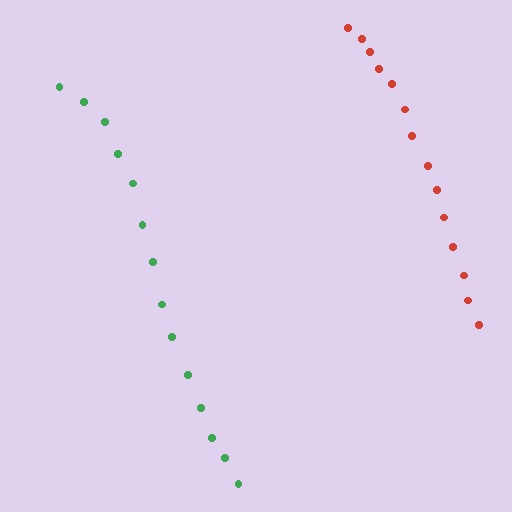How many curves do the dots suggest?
There are 2 distinct paths.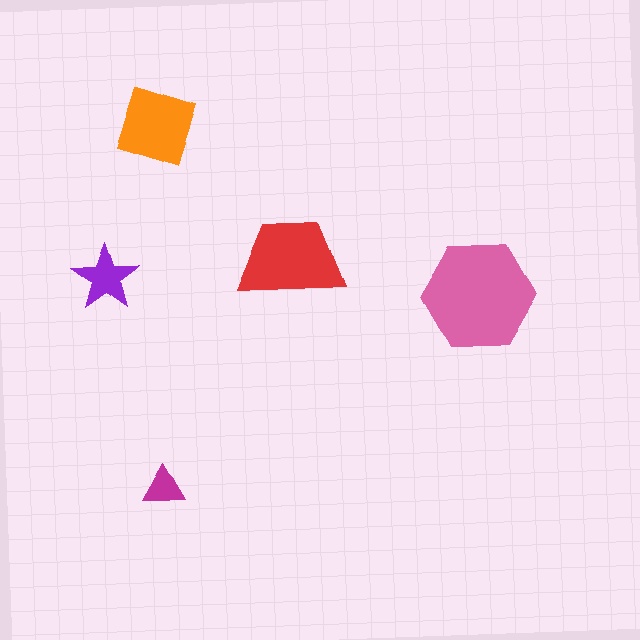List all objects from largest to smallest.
The pink hexagon, the red trapezoid, the orange diamond, the purple star, the magenta triangle.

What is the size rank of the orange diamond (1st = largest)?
3rd.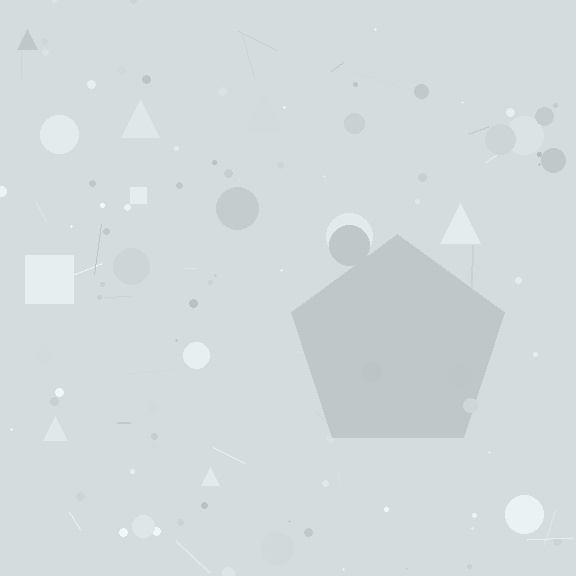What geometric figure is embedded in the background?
A pentagon is embedded in the background.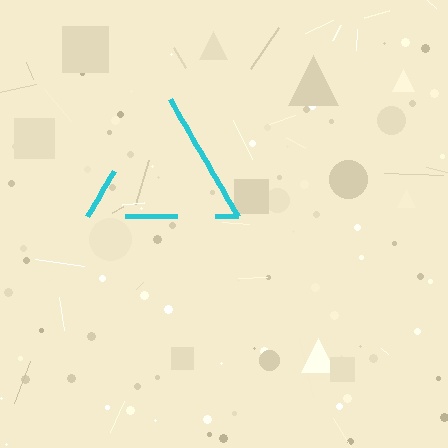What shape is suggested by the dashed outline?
The dashed outline suggests a triangle.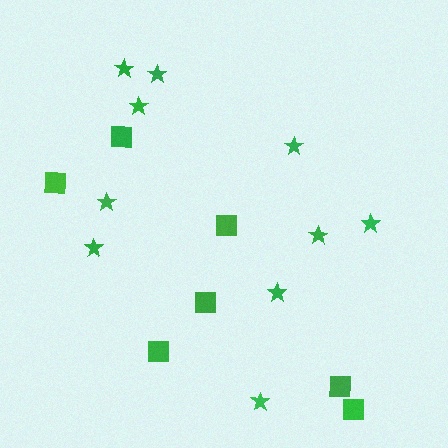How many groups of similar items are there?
There are 2 groups: one group of stars (10) and one group of squares (7).